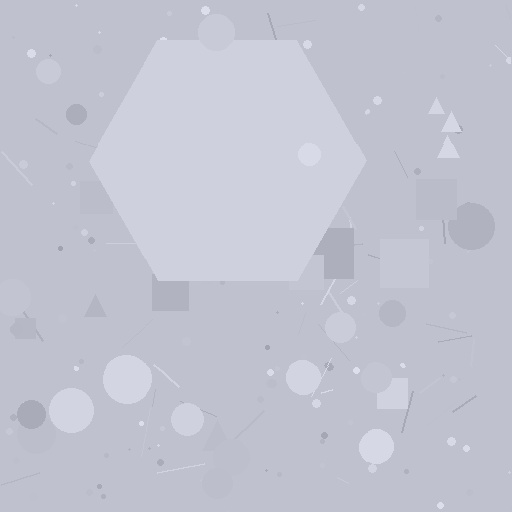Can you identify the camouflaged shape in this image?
The camouflaged shape is a hexagon.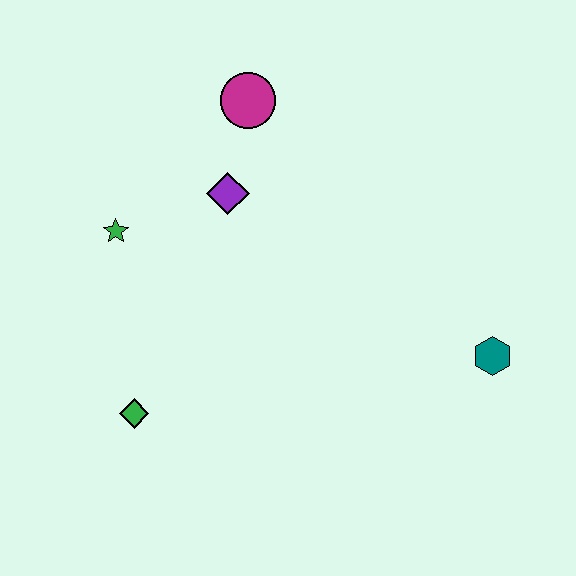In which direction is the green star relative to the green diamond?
The green star is above the green diamond.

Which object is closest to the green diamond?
The green star is closest to the green diamond.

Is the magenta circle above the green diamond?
Yes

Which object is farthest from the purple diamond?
The teal hexagon is farthest from the purple diamond.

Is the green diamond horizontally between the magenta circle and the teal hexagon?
No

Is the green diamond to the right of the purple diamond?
No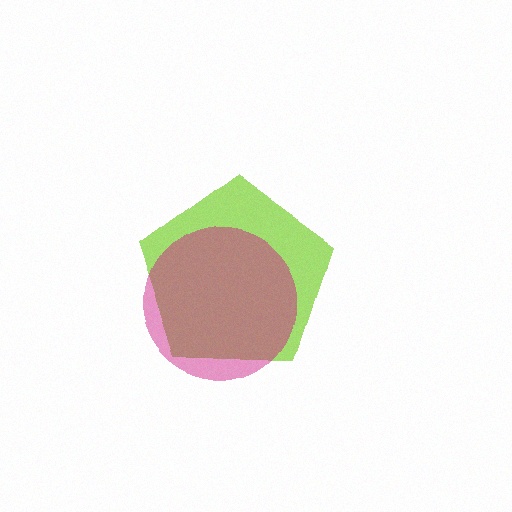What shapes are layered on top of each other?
The layered shapes are: a lime pentagon, a magenta circle.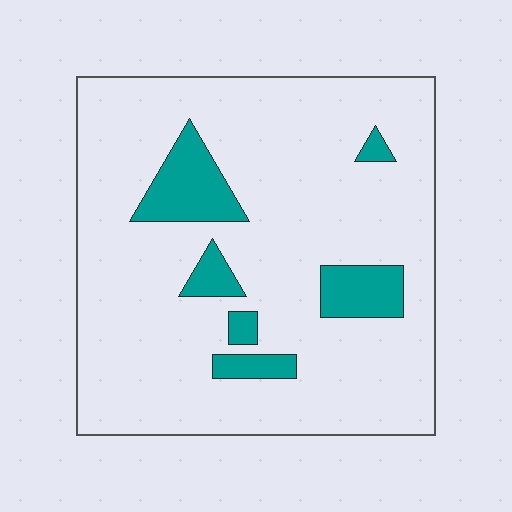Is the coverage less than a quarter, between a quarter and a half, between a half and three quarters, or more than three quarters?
Less than a quarter.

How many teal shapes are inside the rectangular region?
6.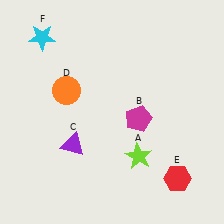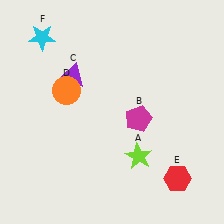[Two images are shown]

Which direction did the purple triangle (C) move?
The purple triangle (C) moved up.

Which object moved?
The purple triangle (C) moved up.